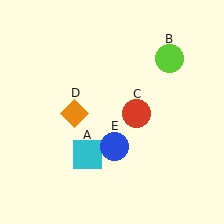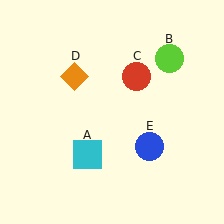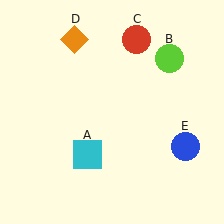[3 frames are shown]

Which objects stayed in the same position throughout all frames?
Cyan square (object A) and lime circle (object B) remained stationary.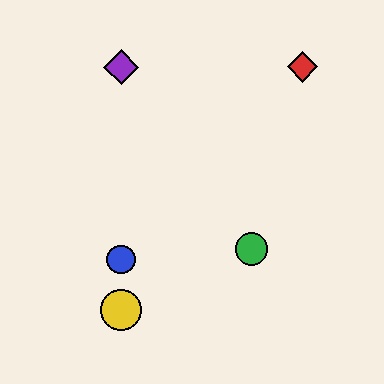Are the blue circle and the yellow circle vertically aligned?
Yes, both are at x≈121.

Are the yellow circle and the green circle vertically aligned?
No, the yellow circle is at x≈121 and the green circle is at x≈251.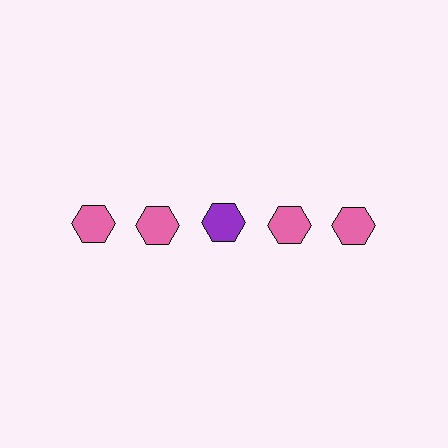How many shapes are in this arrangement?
There are 5 shapes arranged in a grid pattern.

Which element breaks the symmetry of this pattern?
The purple hexagon in the top row, center column breaks the symmetry. All other shapes are pink hexagons.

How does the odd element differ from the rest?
It has a different color: purple instead of pink.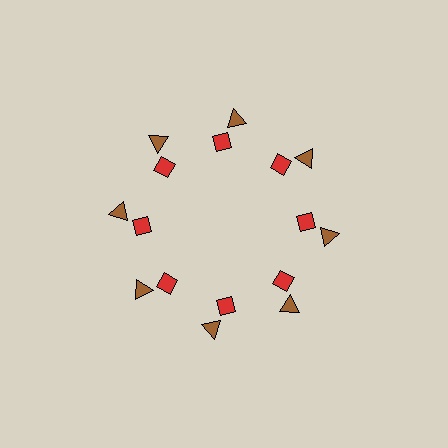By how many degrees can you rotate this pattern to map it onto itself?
The pattern maps onto itself every 45 degrees of rotation.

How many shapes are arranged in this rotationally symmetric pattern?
There are 16 shapes, arranged in 8 groups of 2.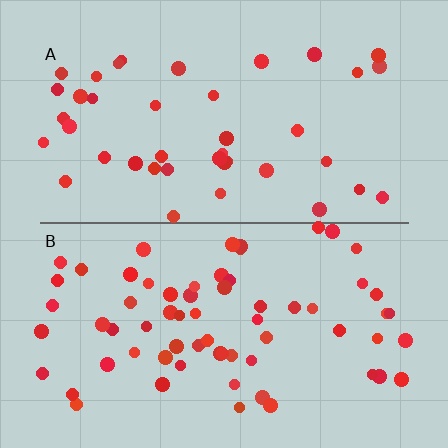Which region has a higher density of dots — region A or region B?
B (the bottom).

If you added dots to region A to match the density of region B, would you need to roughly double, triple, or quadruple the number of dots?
Approximately double.